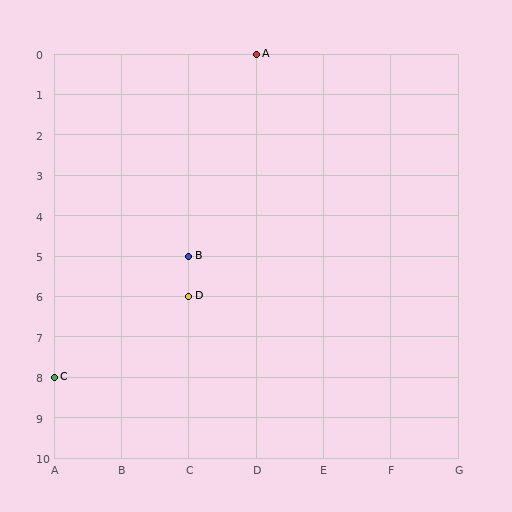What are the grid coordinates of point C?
Point C is at grid coordinates (A, 8).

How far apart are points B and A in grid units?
Points B and A are 1 column and 5 rows apart (about 5.1 grid units diagonally).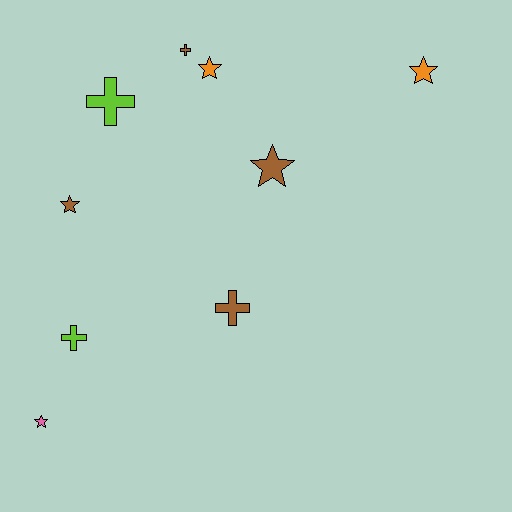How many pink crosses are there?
There are no pink crosses.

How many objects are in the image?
There are 9 objects.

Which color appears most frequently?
Brown, with 4 objects.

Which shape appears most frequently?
Star, with 5 objects.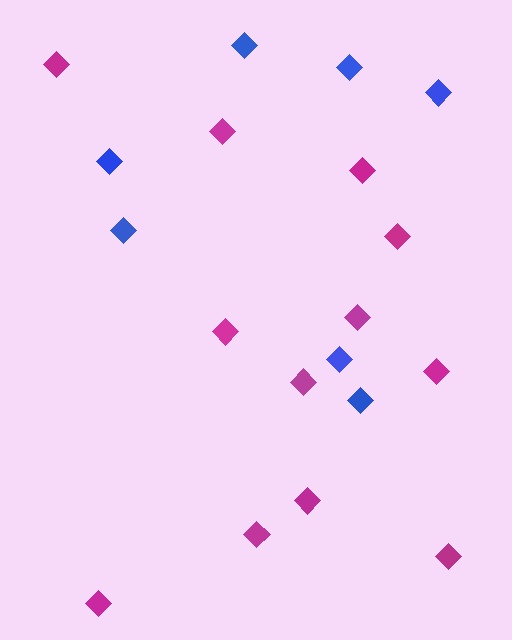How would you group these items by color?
There are 2 groups: one group of magenta diamonds (12) and one group of blue diamonds (7).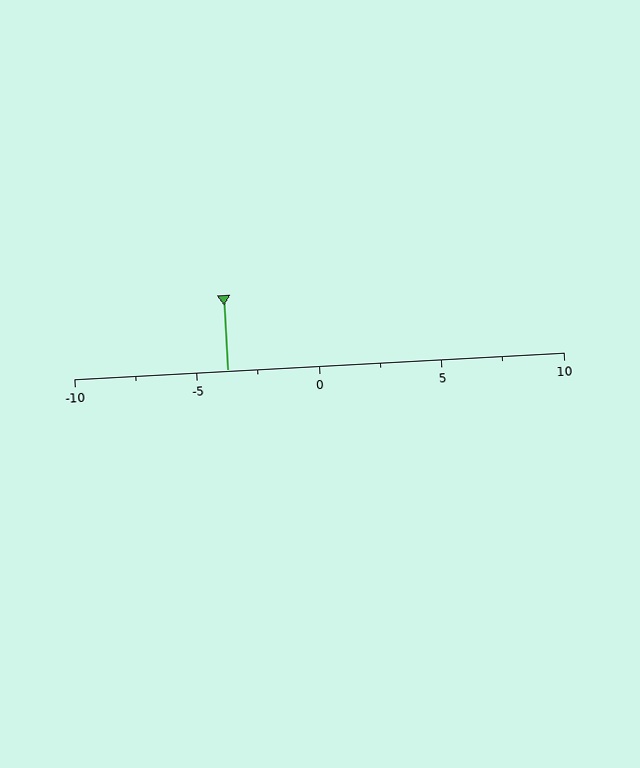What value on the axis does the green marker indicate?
The marker indicates approximately -3.8.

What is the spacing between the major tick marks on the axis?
The major ticks are spaced 5 apart.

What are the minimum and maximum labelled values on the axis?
The axis runs from -10 to 10.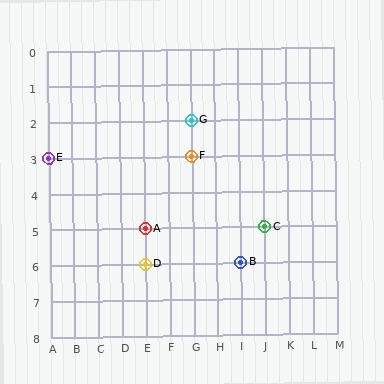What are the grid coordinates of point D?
Point D is at grid coordinates (E, 6).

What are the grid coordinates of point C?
Point C is at grid coordinates (J, 5).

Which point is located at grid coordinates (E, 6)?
Point D is at (E, 6).